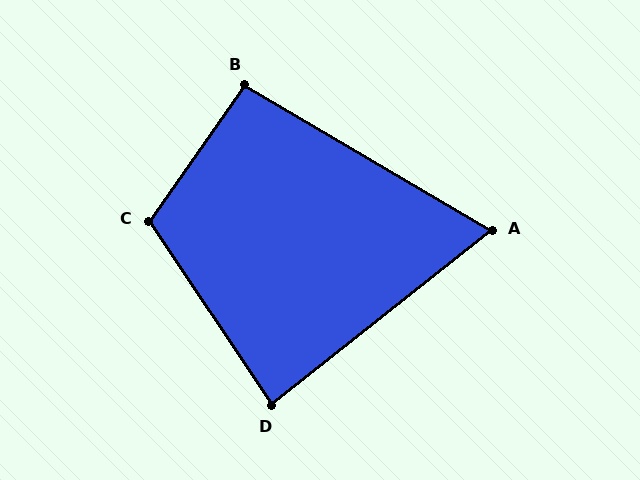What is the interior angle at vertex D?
Approximately 85 degrees (approximately right).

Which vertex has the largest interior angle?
C, at approximately 111 degrees.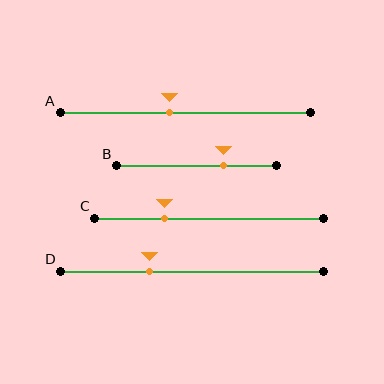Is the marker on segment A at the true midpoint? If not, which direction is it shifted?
No, the marker on segment A is shifted to the left by about 6% of the segment length.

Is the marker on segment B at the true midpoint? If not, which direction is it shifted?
No, the marker on segment B is shifted to the right by about 16% of the segment length.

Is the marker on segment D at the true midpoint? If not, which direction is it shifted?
No, the marker on segment D is shifted to the left by about 16% of the segment length.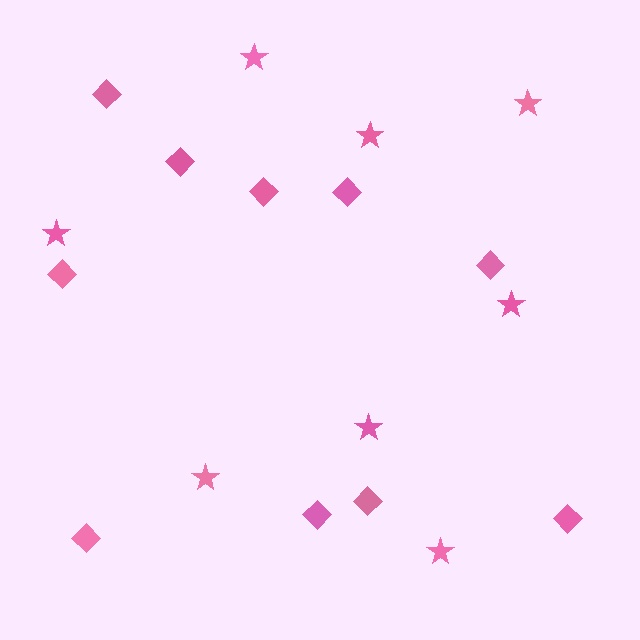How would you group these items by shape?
There are 2 groups: one group of diamonds (10) and one group of stars (8).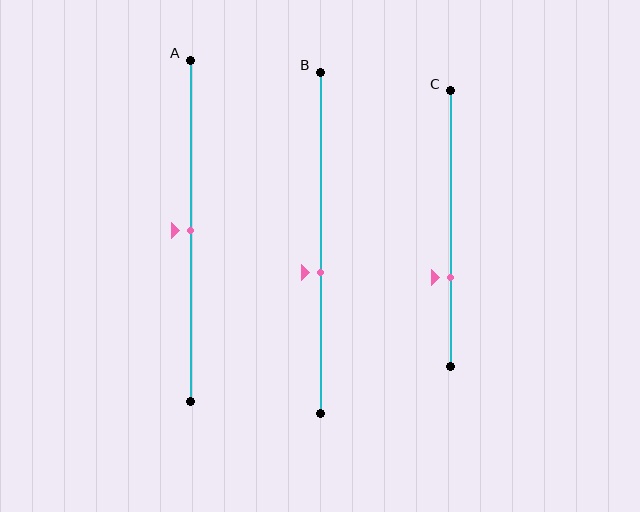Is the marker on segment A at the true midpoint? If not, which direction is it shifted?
Yes, the marker on segment A is at the true midpoint.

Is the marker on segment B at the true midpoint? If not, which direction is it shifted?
No, the marker on segment B is shifted downward by about 9% of the segment length.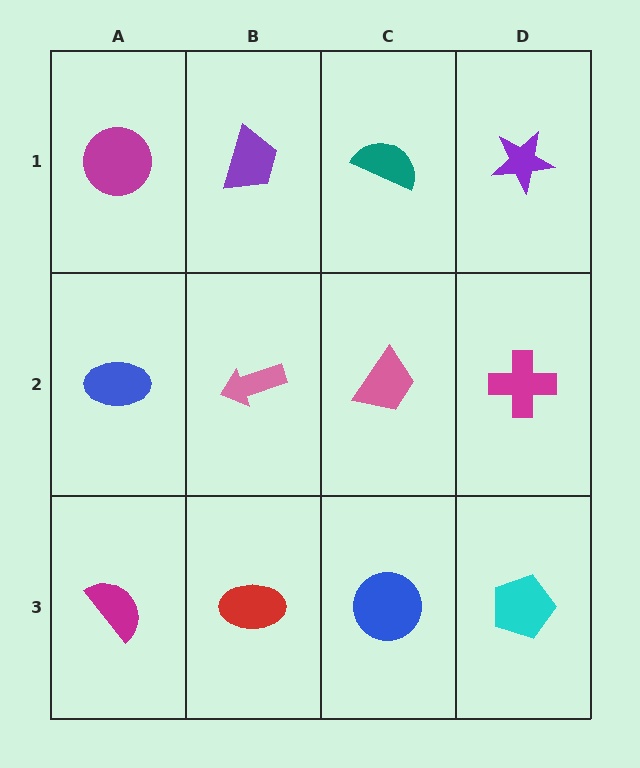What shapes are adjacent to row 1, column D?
A magenta cross (row 2, column D), a teal semicircle (row 1, column C).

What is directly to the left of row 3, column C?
A red ellipse.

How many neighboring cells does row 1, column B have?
3.